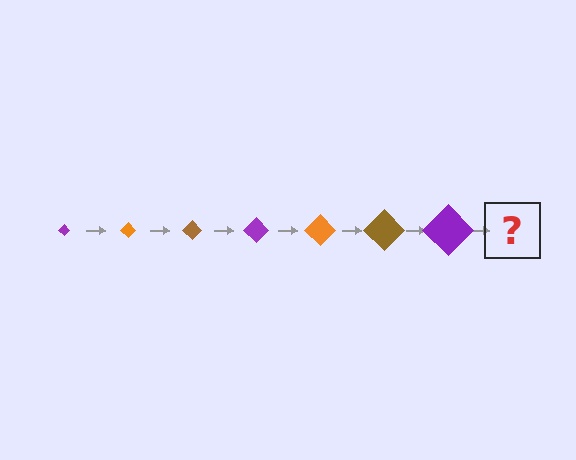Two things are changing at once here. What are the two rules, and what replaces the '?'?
The two rules are that the diamond grows larger each step and the color cycles through purple, orange, and brown. The '?' should be an orange diamond, larger than the previous one.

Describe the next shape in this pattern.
It should be an orange diamond, larger than the previous one.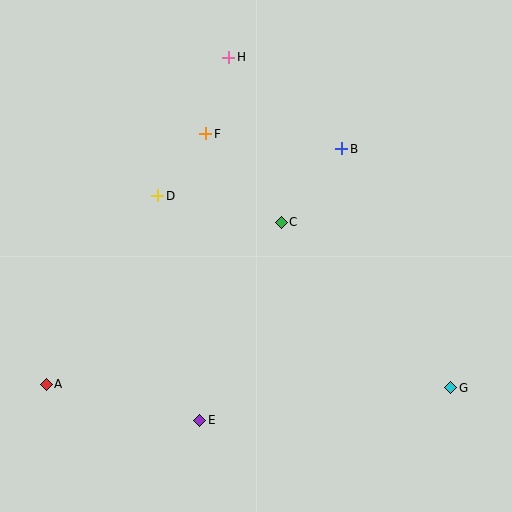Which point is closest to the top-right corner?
Point B is closest to the top-right corner.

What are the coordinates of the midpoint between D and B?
The midpoint between D and B is at (250, 172).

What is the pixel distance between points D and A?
The distance between D and A is 219 pixels.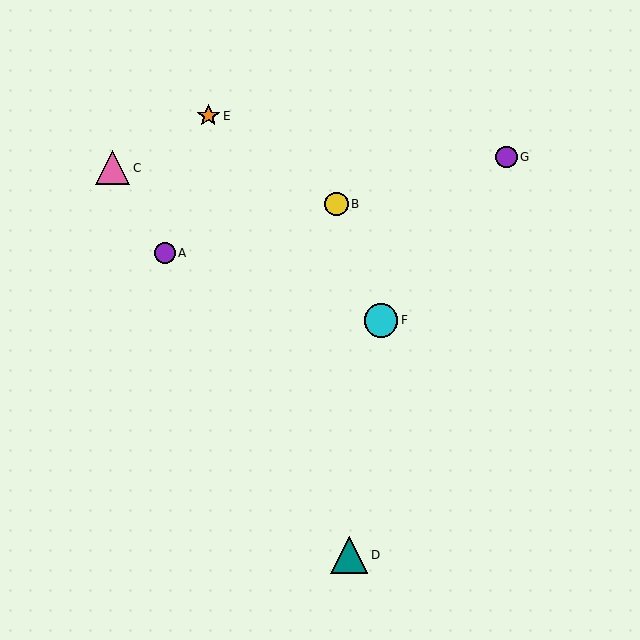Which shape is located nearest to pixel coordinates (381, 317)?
The cyan circle (labeled F) at (381, 320) is nearest to that location.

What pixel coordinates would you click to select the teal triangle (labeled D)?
Click at (349, 555) to select the teal triangle D.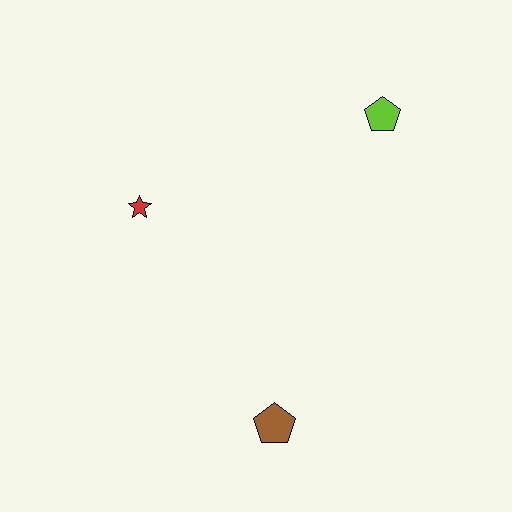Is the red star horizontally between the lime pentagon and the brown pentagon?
No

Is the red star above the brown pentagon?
Yes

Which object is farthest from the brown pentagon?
The lime pentagon is farthest from the brown pentagon.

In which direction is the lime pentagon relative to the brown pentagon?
The lime pentagon is above the brown pentagon.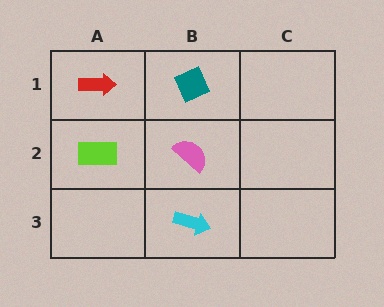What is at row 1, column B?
A teal diamond.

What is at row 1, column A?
A red arrow.